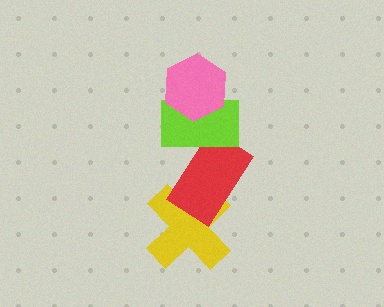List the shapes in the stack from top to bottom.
From top to bottom: the pink hexagon, the lime rectangle, the red rectangle, the yellow cross.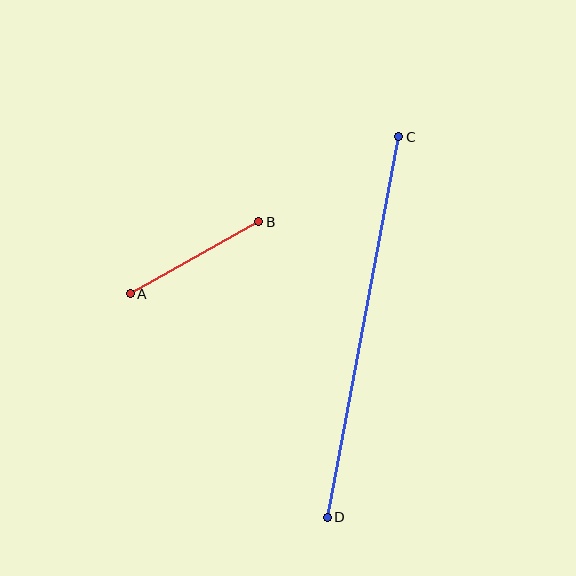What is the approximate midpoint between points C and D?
The midpoint is at approximately (363, 327) pixels.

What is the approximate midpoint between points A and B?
The midpoint is at approximately (195, 258) pixels.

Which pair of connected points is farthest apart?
Points C and D are farthest apart.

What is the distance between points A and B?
The distance is approximately 147 pixels.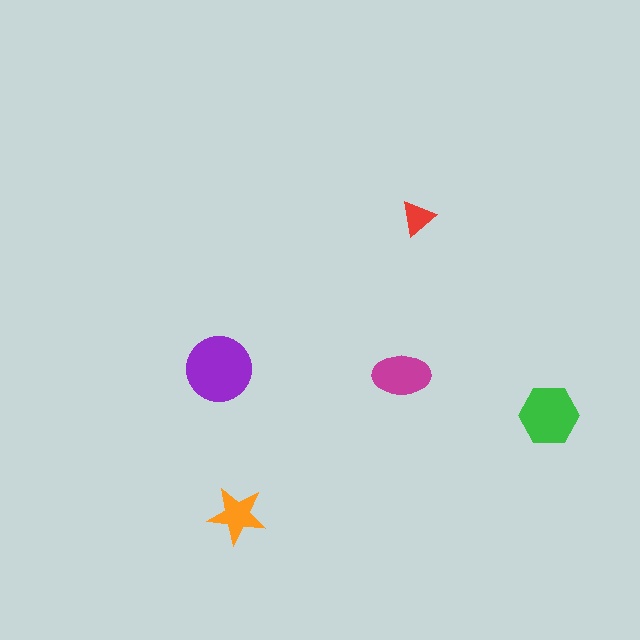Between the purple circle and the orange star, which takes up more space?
The purple circle.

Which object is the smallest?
The red triangle.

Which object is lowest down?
The orange star is bottommost.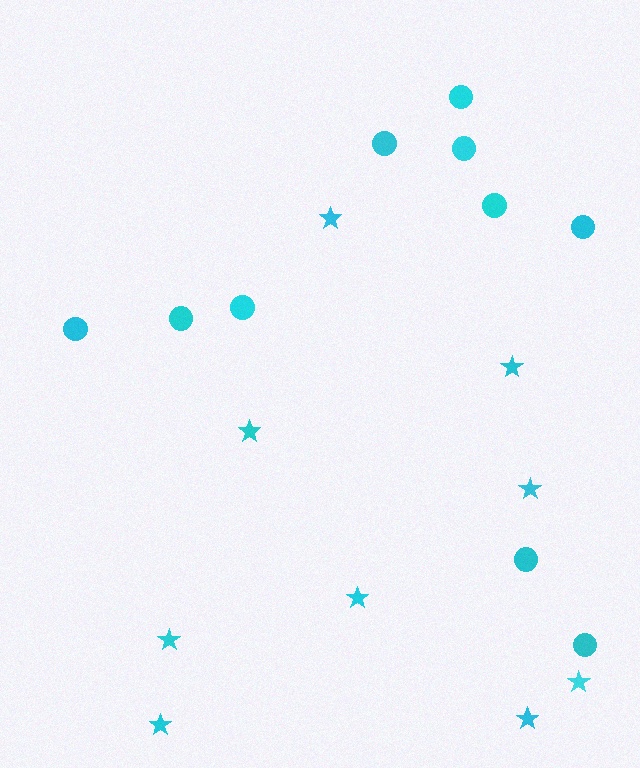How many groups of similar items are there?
There are 2 groups: one group of stars (9) and one group of circles (10).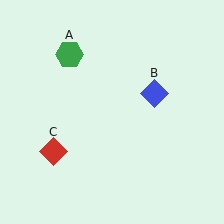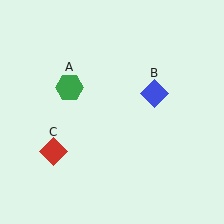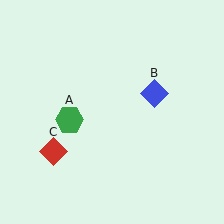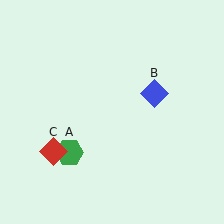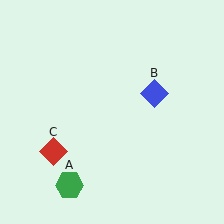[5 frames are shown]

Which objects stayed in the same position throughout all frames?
Blue diamond (object B) and red diamond (object C) remained stationary.